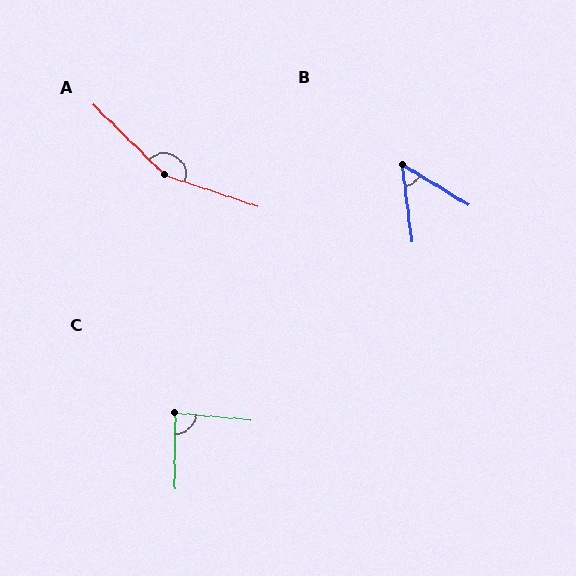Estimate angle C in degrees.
Approximately 85 degrees.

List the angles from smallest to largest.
B (51°), C (85°), A (154°).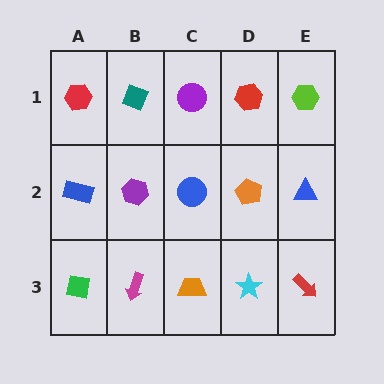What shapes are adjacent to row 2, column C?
A purple circle (row 1, column C), an orange trapezoid (row 3, column C), a purple hexagon (row 2, column B), an orange pentagon (row 2, column D).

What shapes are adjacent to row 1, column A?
A blue rectangle (row 2, column A), a teal diamond (row 1, column B).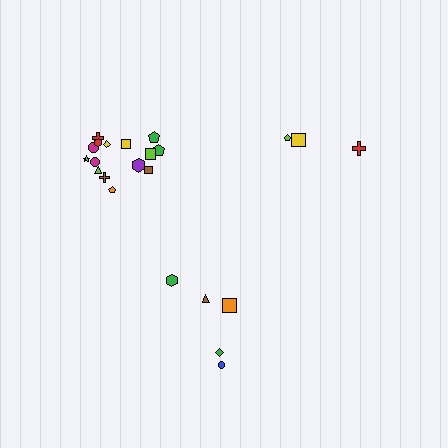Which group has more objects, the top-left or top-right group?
The top-left group.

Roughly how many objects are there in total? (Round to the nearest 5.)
Roughly 25 objects in total.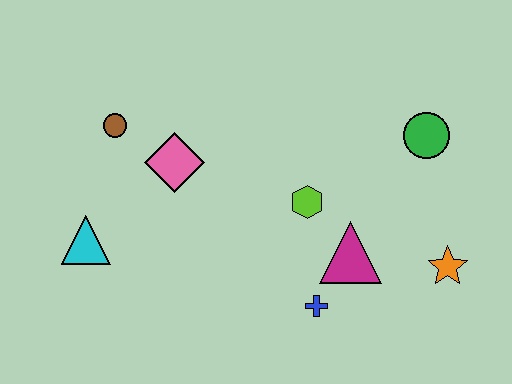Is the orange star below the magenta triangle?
Yes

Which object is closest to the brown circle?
The pink diamond is closest to the brown circle.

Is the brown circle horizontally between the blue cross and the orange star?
No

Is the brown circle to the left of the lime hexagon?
Yes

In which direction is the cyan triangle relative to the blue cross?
The cyan triangle is to the left of the blue cross.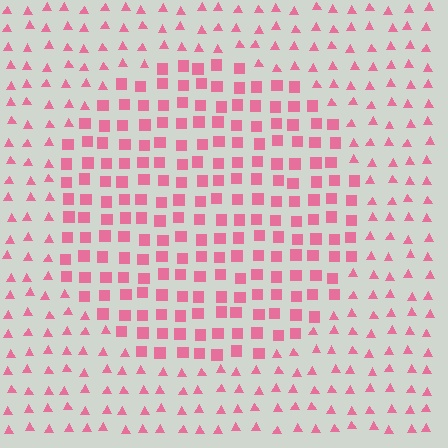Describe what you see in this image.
The image is filled with small pink elements arranged in a uniform grid. A circle-shaped region contains squares, while the surrounding area contains triangles. The boundary is defined purely by the change in element shape.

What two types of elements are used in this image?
The image uses squares inside the circle region and triangles outside it.